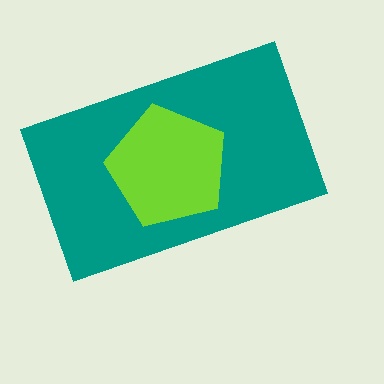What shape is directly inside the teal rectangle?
The lime pentagon.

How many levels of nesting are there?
2.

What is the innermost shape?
The lime pentagon.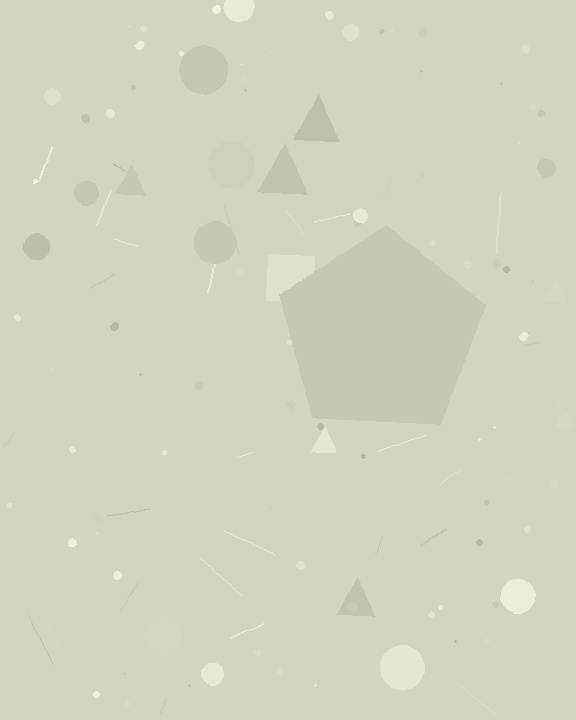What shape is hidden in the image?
A pentagon is hidden in the image.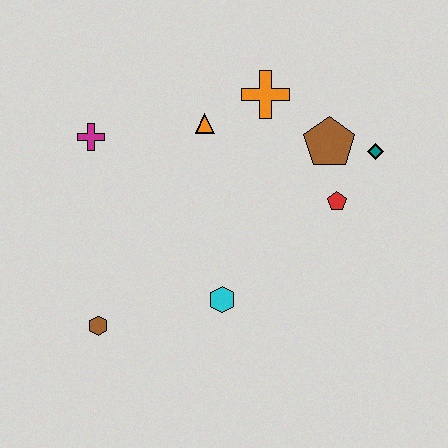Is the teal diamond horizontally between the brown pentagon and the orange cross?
No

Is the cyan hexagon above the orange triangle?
No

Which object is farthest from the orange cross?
The brown hexagon is farthest from the orange cross.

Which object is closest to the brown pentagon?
The teal diamond is closest to the brown pentagon.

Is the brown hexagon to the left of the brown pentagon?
Yes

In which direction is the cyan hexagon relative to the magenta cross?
The cyan hexagon is below the magenta cross.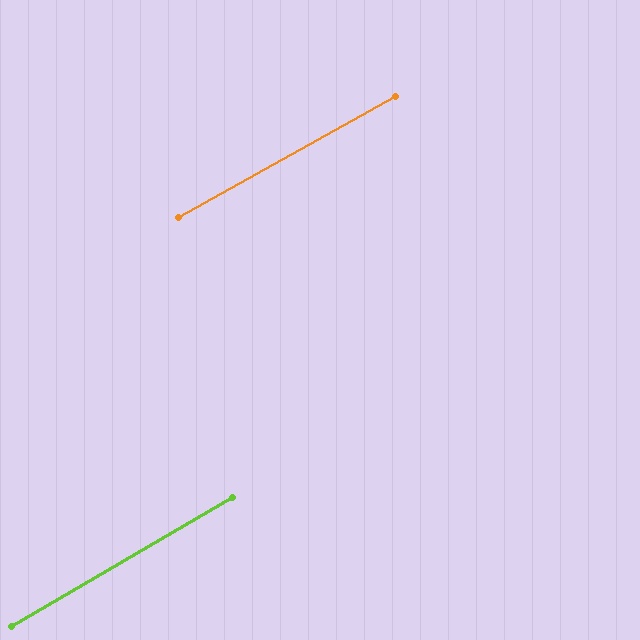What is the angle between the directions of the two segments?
Approximately 1 degree.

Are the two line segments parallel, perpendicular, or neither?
Parallel — their directions differ by only 1.3°.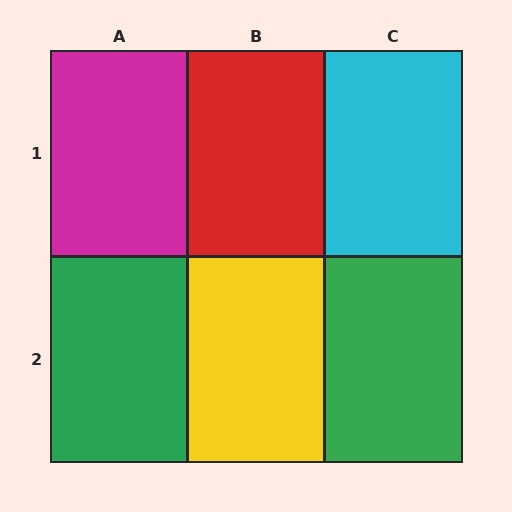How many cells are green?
2 cells are green.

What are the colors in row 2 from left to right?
Green, yellow, green.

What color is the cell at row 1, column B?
Red.